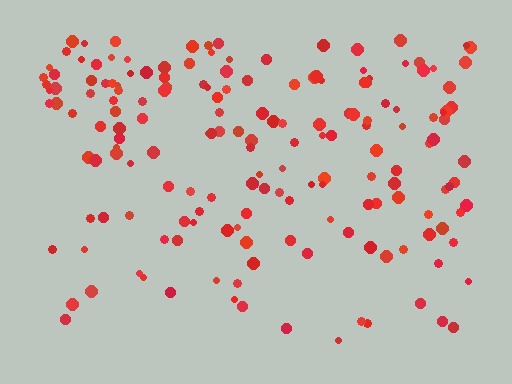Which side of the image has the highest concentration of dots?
The top.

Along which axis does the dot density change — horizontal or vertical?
Vertical.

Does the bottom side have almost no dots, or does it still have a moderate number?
Still a moderate number, just noticeably fewer than the top.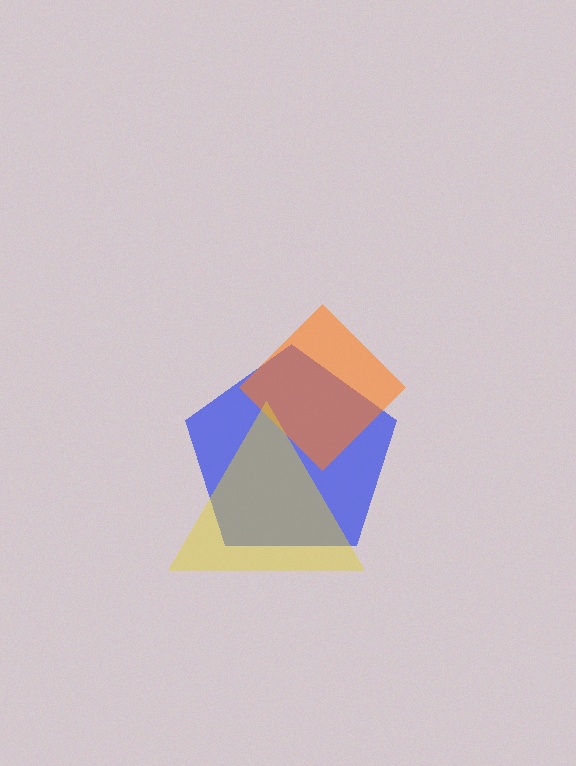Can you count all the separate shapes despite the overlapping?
Yes, there are 3 separate shapes.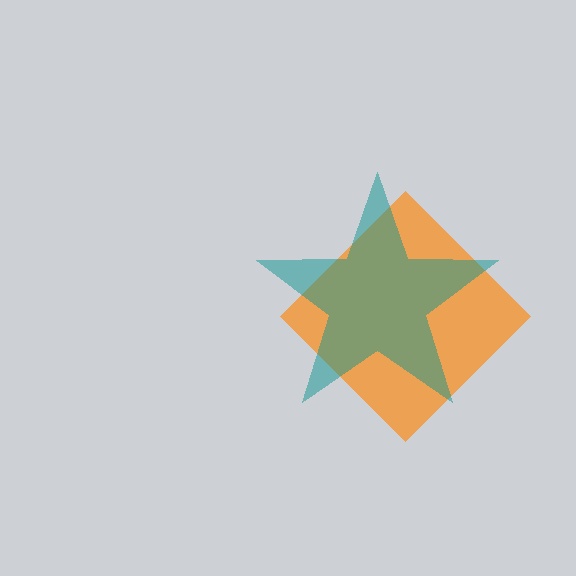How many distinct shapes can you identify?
There are 2 distinct shapes: an orange diamond, a teal star.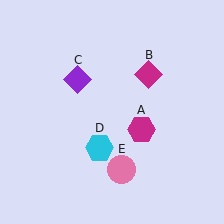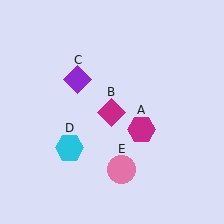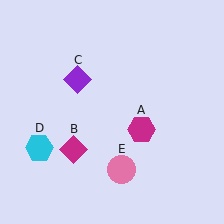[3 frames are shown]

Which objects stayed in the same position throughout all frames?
Magenta hexagon (object A) and purple diamond (object C) and pink circle (object E) remained stationary.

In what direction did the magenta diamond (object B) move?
The magenta diamond (object B) moved down and to the left.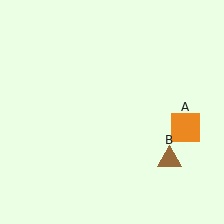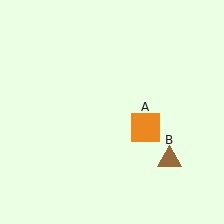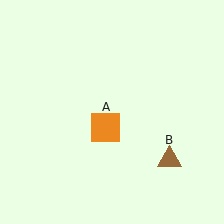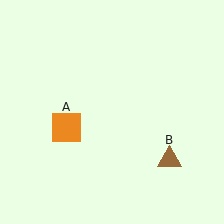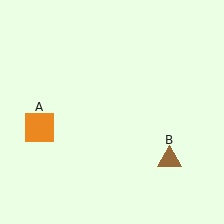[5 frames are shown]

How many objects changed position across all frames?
1 object changed position: orange square (object A).